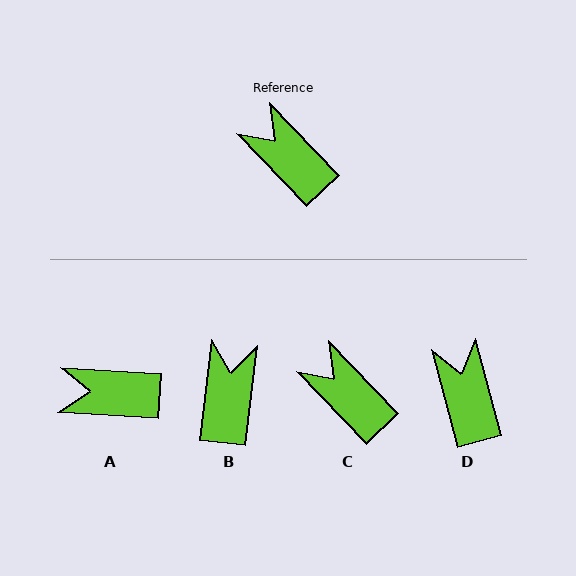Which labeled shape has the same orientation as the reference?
C.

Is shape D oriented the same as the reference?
No, it is off by about 29 degrees.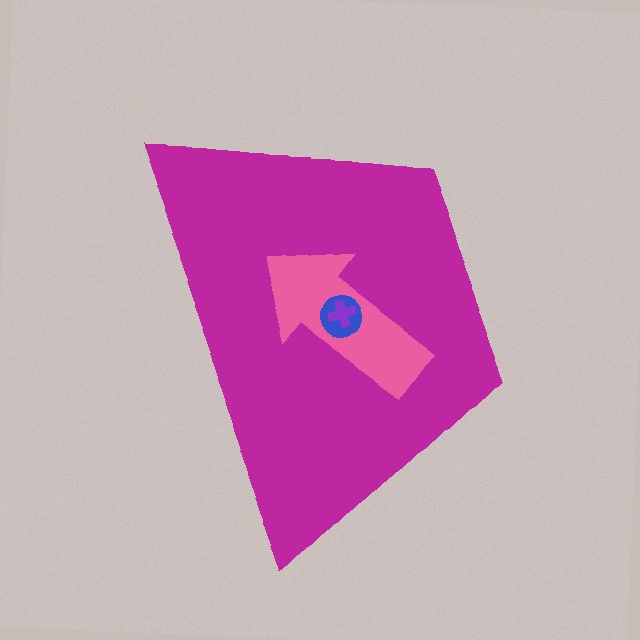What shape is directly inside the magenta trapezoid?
The pink arrow.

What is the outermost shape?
The magenta trapezoid.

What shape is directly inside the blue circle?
The purple cross.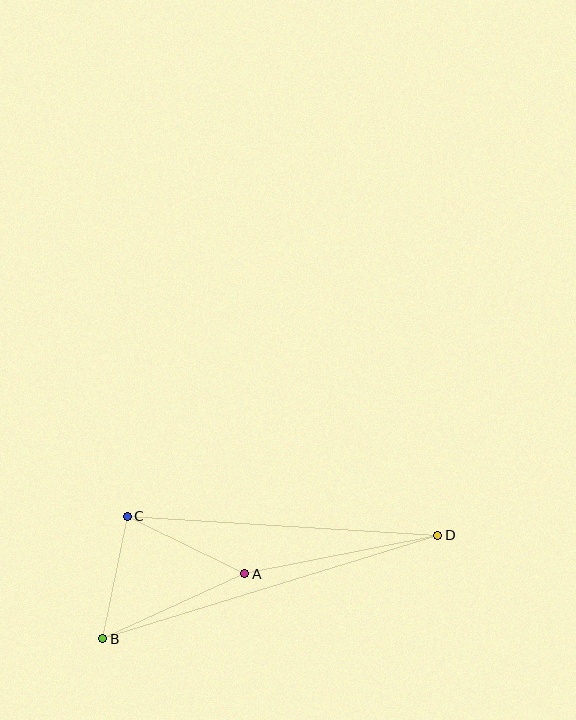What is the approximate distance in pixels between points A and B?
The distance between A and B is approximately 156 pixels.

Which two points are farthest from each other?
Points B and D are farthest from each other.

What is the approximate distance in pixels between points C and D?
The distance between C and D is approximately 311 pixels.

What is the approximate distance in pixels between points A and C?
The distance between A and C is approximately 131 pixels.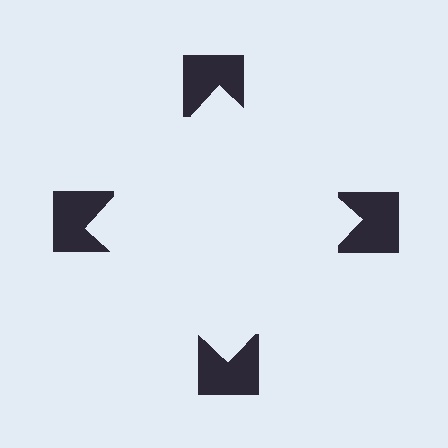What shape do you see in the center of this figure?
An illusory square — its edges are inferred from the aligned wedge cuts in the notched squares, not physically drawn.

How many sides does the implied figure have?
4 sides.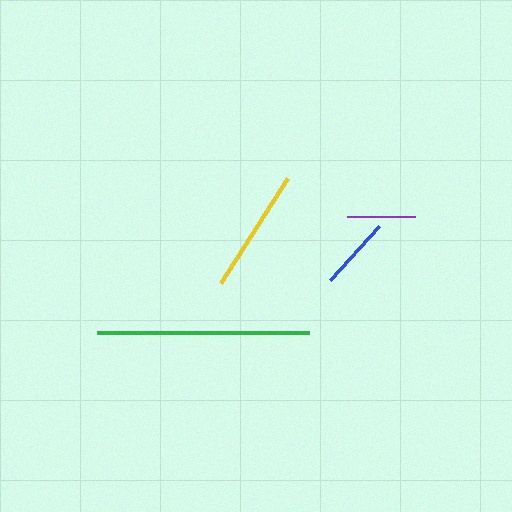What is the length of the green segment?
The green segment is approximately 211 pixels long.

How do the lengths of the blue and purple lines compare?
The blue and purple lines are approximately the same length.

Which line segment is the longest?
The green line is the longest at approximately 211 pixels.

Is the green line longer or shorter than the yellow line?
The green line is longer than the yellow line.